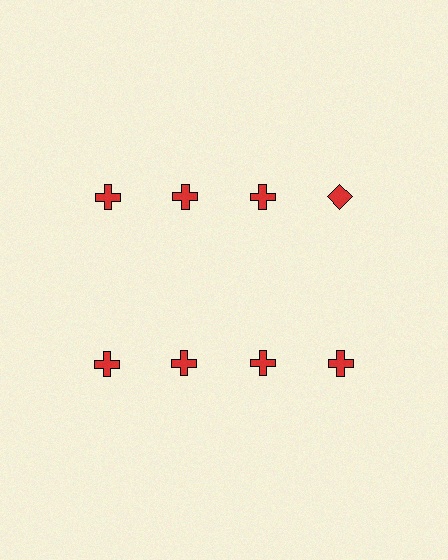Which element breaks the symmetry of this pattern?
The red diamond in the top row, second from right column breaks the symmetry. All other shapes are red crosses.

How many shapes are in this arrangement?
There are 8 shapes arranged in a grid pattern.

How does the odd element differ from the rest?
It has a different shape: diamond instead of cross.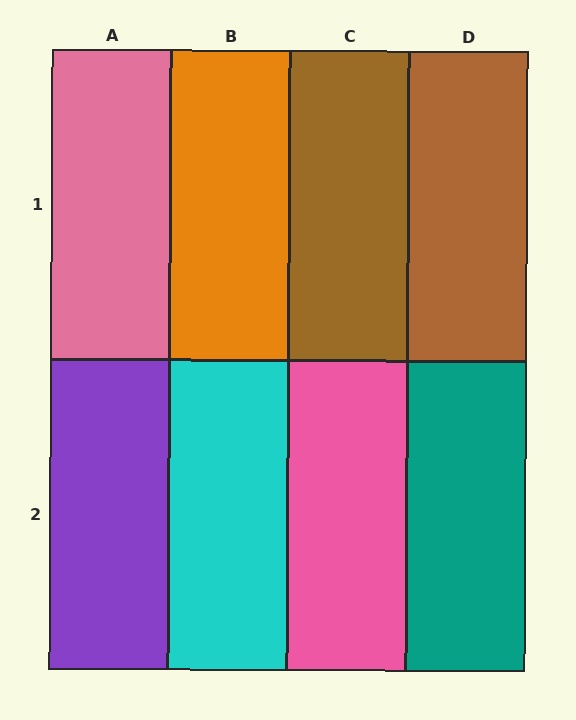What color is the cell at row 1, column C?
Brown.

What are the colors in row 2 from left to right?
Purple, cyan, pink, teal.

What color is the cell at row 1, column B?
Orange.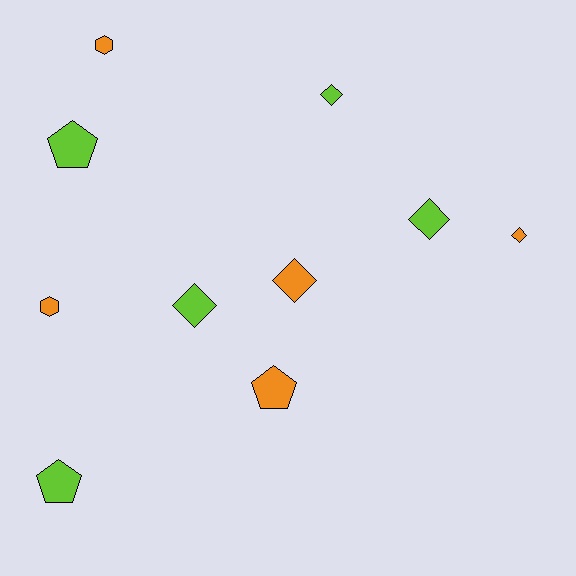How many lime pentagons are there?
There are 2 lime pentagons.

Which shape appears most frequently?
Diamond, with 5 objects.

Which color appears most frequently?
Orange, with 5 objects.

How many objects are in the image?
There are 10 objects.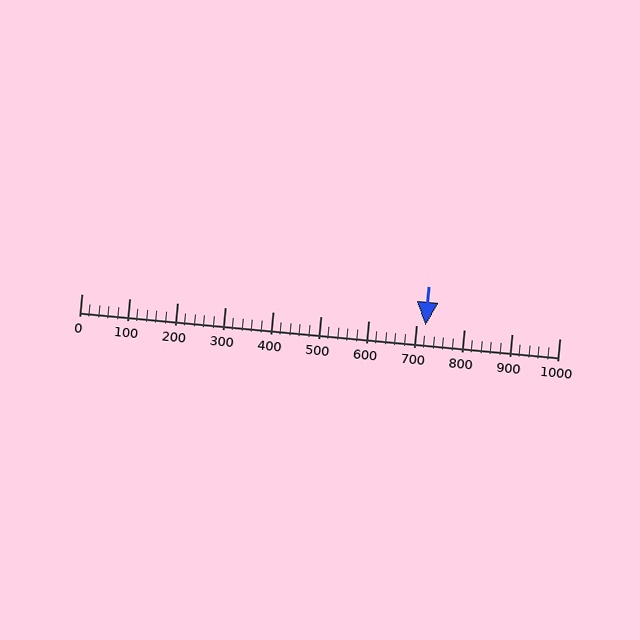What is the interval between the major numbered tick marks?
The major tick marks are spaced 100 units apart.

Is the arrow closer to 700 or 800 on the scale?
The arrow is closer to 700.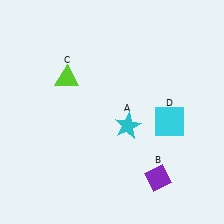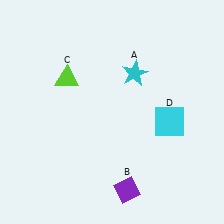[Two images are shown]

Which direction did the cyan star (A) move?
The cyan star (A) moved up.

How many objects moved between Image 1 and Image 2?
2 objects moved between the two images.